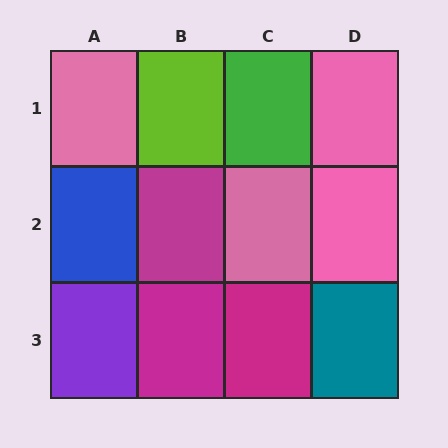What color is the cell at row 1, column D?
Pink.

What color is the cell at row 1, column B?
Lime.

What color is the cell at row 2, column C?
Pink.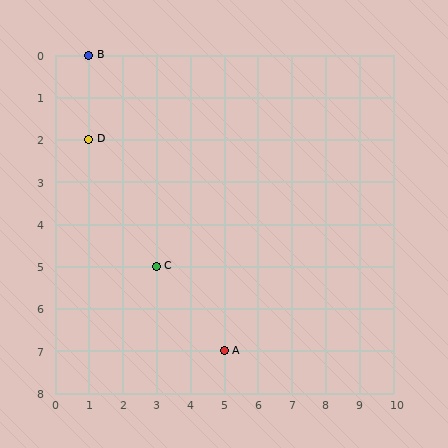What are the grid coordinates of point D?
Point D is at grid coordinates (1, 2).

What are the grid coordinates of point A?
Point A is at grid coordinates (5, 7).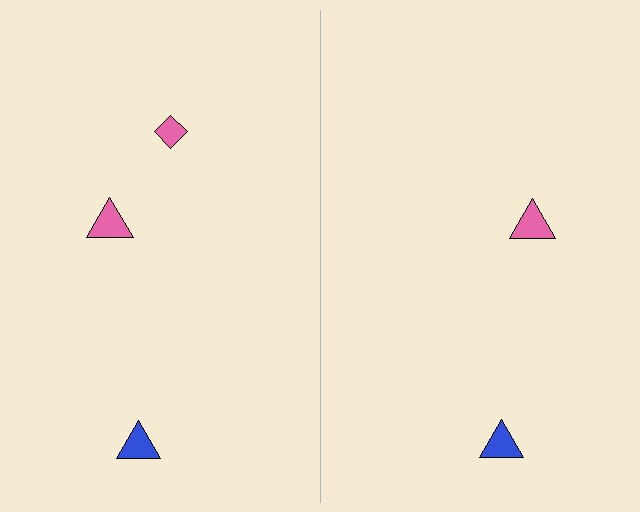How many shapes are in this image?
There are 5 shapes in this image.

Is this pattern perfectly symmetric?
No, the pattern is not perfectly symmetric. A pink diamond is missing from the right side.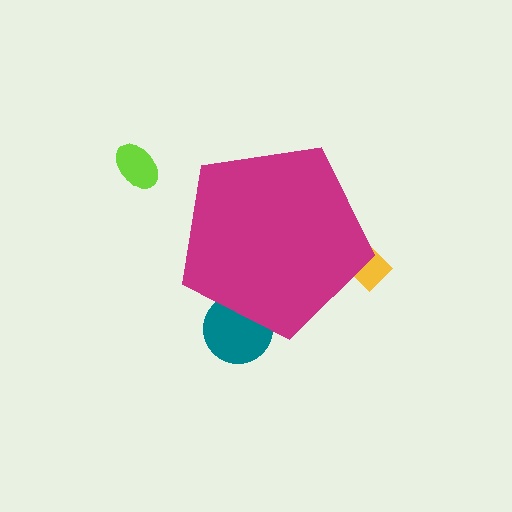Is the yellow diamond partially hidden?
Yes, the yellow diamond is partially hidden behind the magenta pentagon.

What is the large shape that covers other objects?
A magenta pentagon.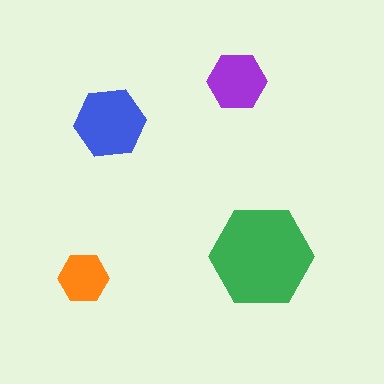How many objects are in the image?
There are 4 objects in the image.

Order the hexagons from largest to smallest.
the green one, the blue one, the purple one, the orange one.